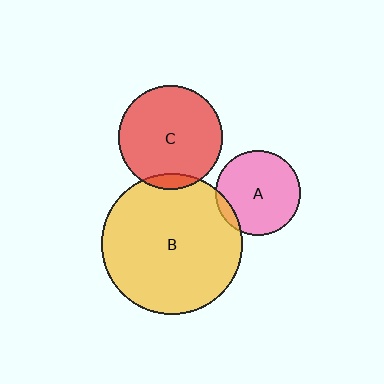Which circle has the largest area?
Circle B (yellow).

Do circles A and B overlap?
Yes.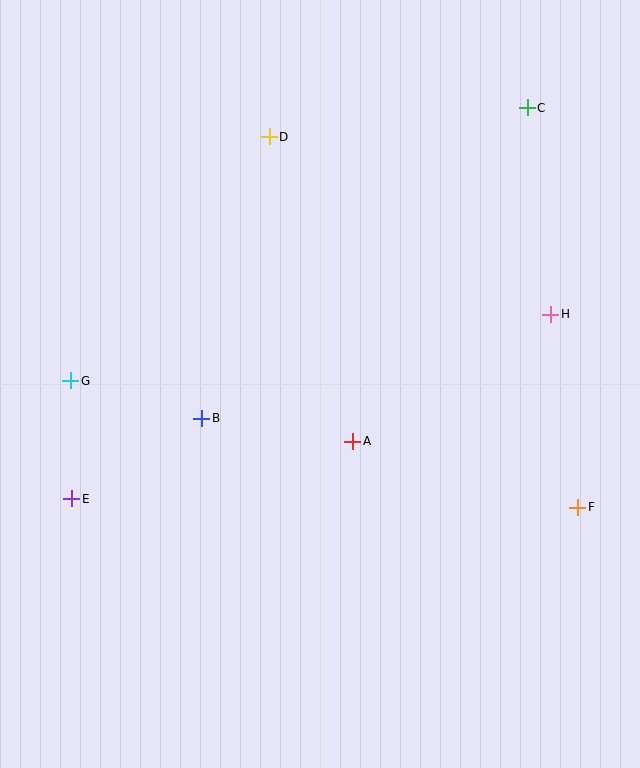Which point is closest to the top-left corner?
Point D is closest to the top-left corner.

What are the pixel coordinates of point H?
Point H is at (551, 314).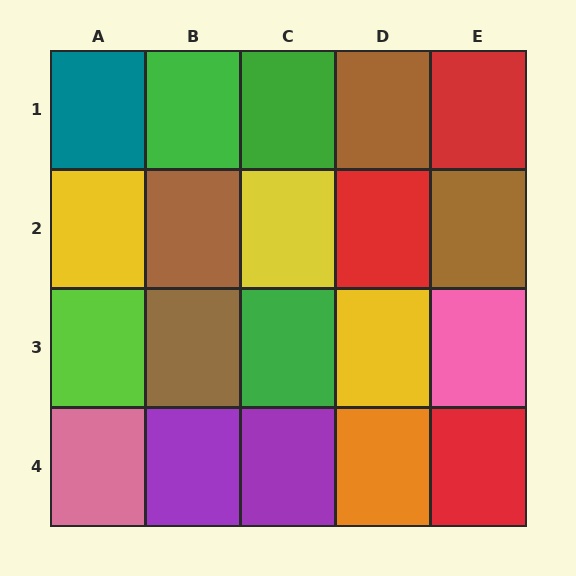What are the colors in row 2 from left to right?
Yellow, brown, yellow, red, brown.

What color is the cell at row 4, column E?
Red.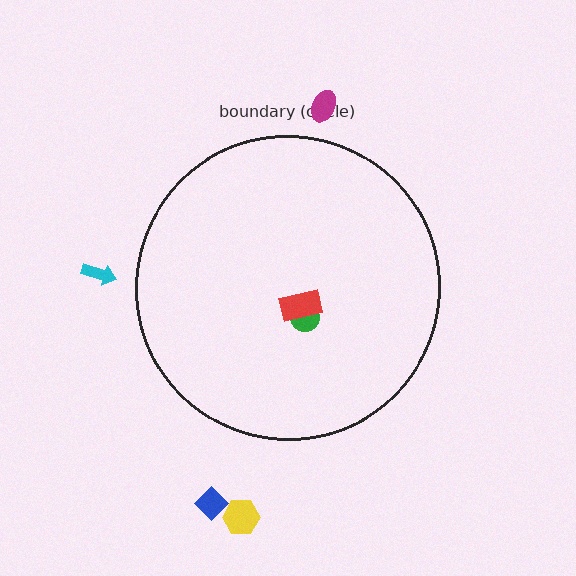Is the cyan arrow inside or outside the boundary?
Outside.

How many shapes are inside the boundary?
2 inside, 4 outside.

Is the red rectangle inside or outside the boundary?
Inside.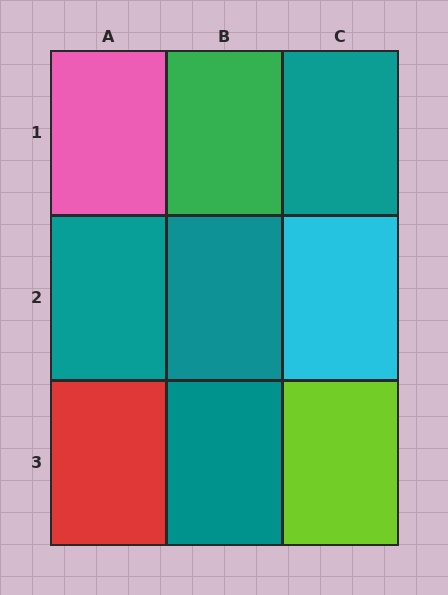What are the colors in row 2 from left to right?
Teal, teal, cyan.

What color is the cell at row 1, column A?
Pink.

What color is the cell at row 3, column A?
Red.